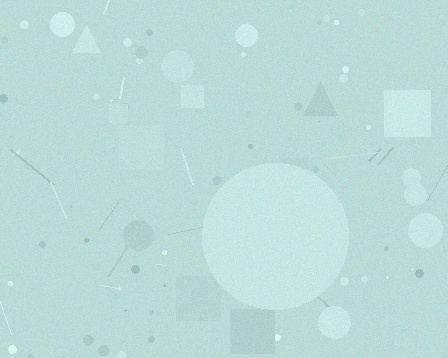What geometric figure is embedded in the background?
A circle is embedded in the background.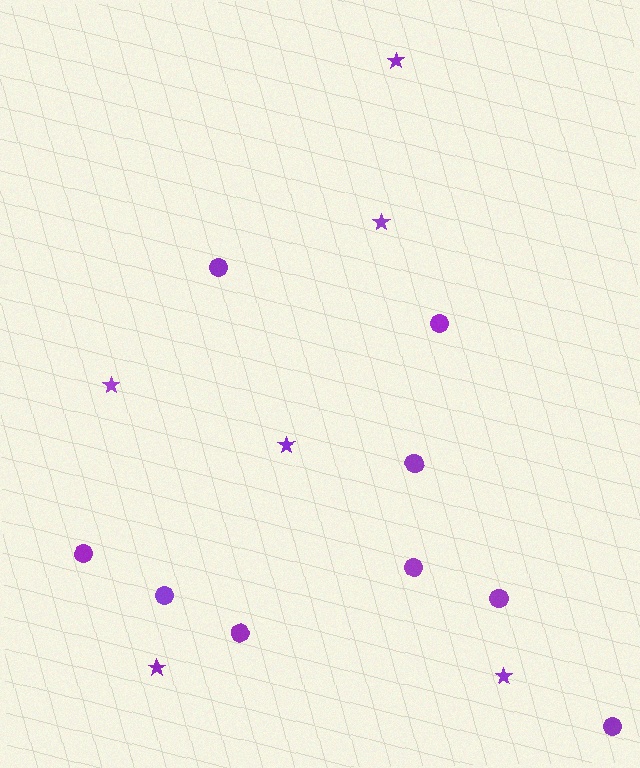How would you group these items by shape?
There are 2 groups: one group of stars (6) and one group of circles (9).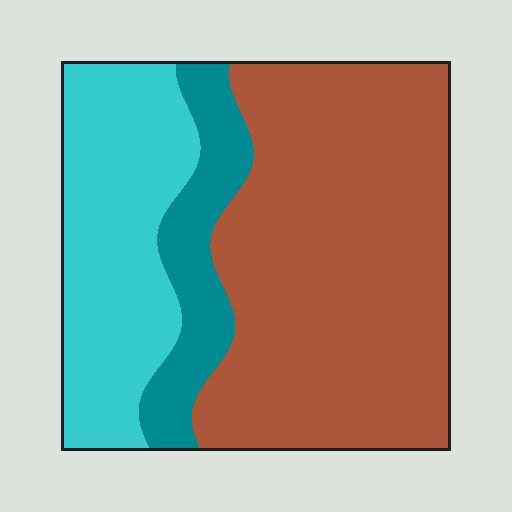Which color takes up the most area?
Brown, at roughly 60%.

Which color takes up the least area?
Teal, at roughly 15%.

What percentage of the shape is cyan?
Cyan covers about 30% of the shape.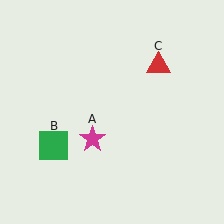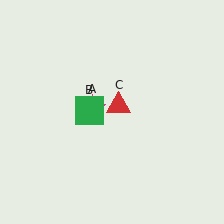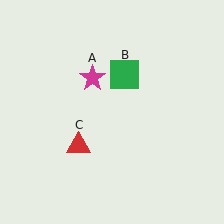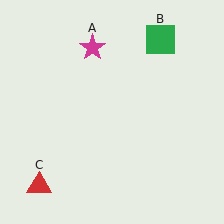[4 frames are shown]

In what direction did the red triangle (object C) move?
The red triangle (object C) moved down and to the left.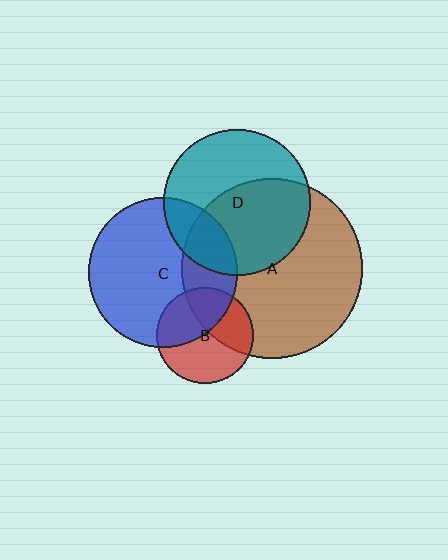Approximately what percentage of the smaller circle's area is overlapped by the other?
Approximately 55%.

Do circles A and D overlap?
Yes.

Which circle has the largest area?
Circle A (brown).